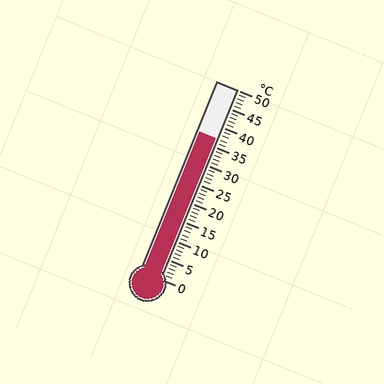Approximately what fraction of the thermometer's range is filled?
The thermometer is filled to approximately 75% of its range.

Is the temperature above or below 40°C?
The temperature is below 40°C.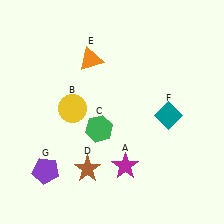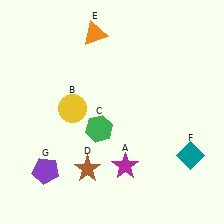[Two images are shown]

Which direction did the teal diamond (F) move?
The teal diamond (F) moved down.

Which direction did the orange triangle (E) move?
The orange triangle (E) moved up.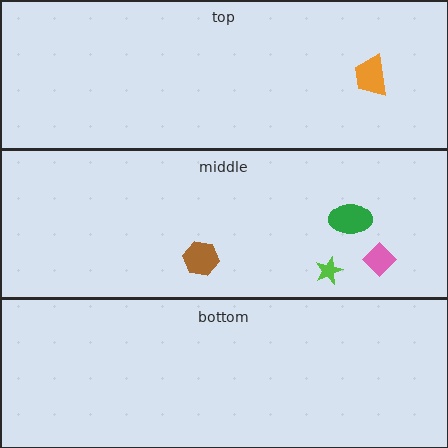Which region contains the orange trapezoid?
The top region.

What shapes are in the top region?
The orange trapezoid.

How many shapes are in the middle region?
4.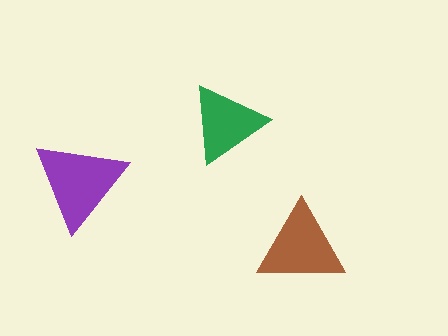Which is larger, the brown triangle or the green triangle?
The brown one.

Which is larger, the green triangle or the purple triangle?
The purple one.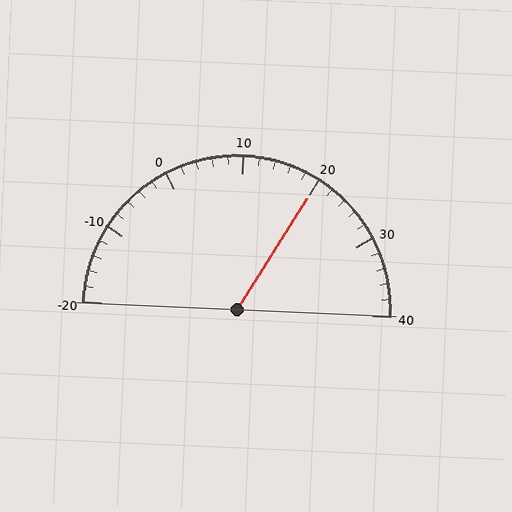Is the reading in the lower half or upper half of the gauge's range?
The reading is in the upper half of the range (-20 to 40).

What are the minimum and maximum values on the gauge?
The gauge ranges from -20 to 40.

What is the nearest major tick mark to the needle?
The nearest major tick mark is 20.